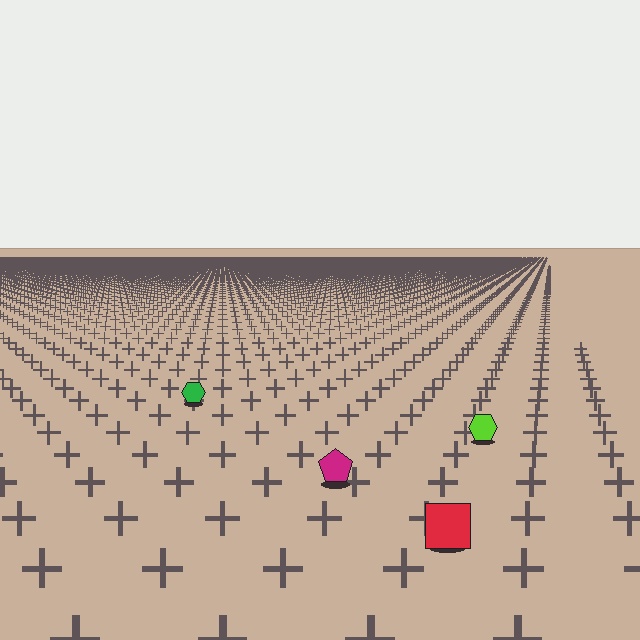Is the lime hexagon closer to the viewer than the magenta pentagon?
No. The magenta pentagon is closer — you can tell from the texture gradient: the ground texture is coarser near it.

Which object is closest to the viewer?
The red square is closest. The texture marks near it are larger and more spread out.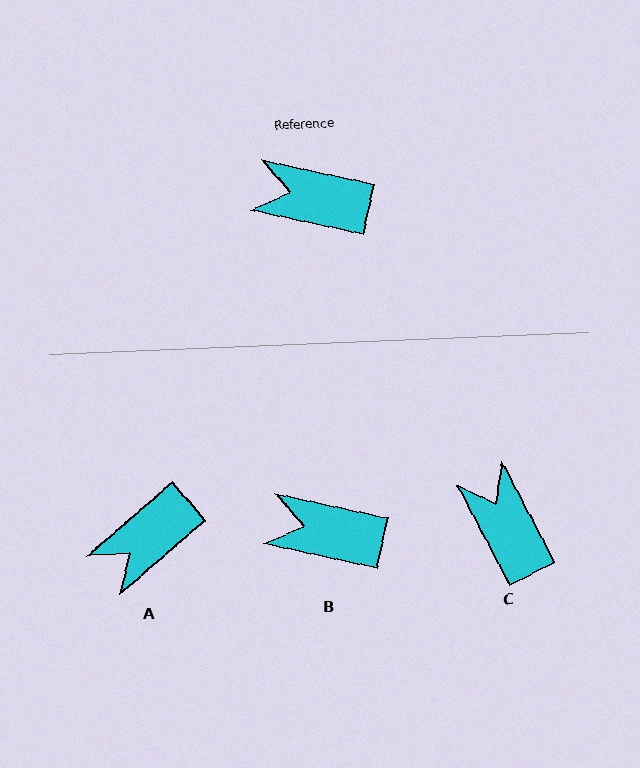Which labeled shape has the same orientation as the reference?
B.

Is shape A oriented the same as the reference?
No, it is off by about 53 degrees.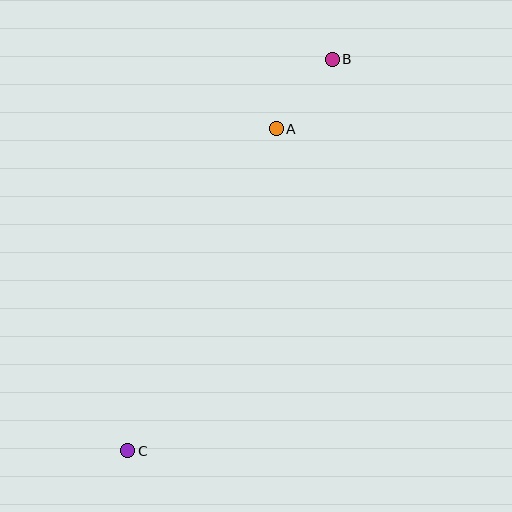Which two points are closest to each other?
Points A and B are closest to each other.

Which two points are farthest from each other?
Points B and C are farthest from each other.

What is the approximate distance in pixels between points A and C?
The distance between A and C is approximately 354 pixels.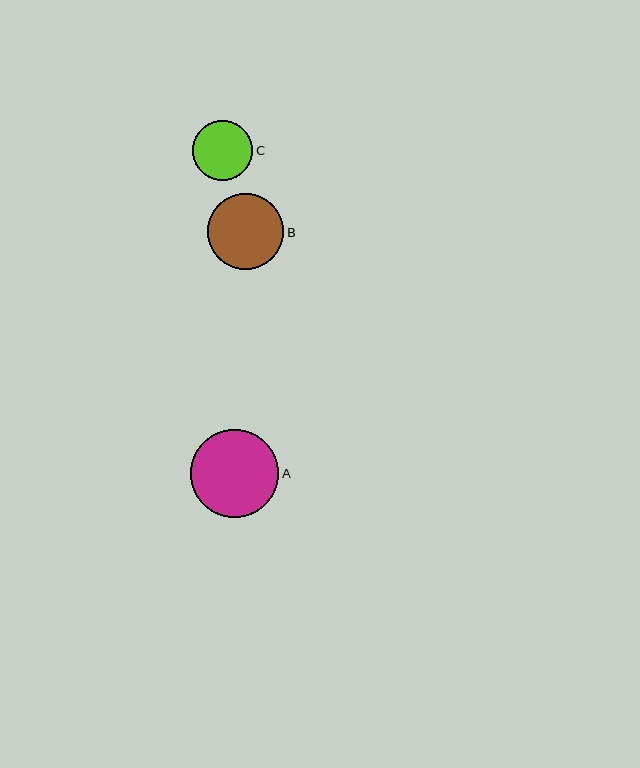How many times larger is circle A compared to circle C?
Circle A is approximately 1.5 times the size of circle C.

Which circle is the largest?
Circle A is the largest with a size of approximately 89 pixels.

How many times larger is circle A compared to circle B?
Circle A is approximately 1.2 times the size of circle B.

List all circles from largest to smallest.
From largest to smallest: A, B, C.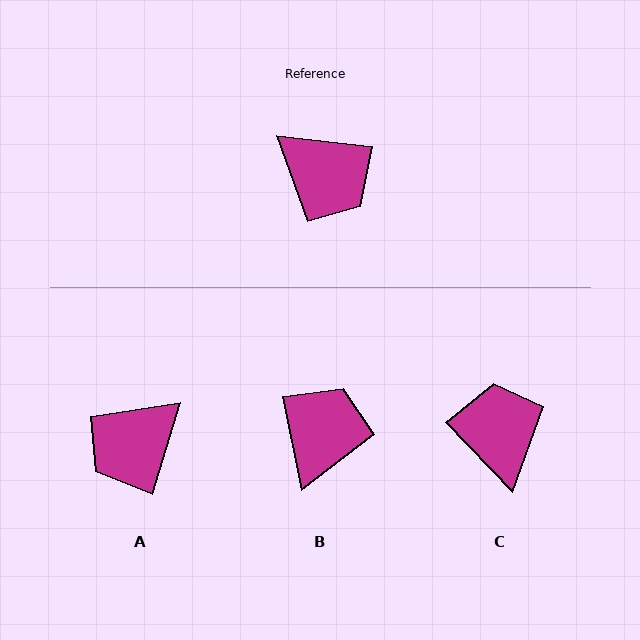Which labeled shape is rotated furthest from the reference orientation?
C, about 141 degrees away.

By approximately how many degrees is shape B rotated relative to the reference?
Approximately 108 degrees counter-clockwise.